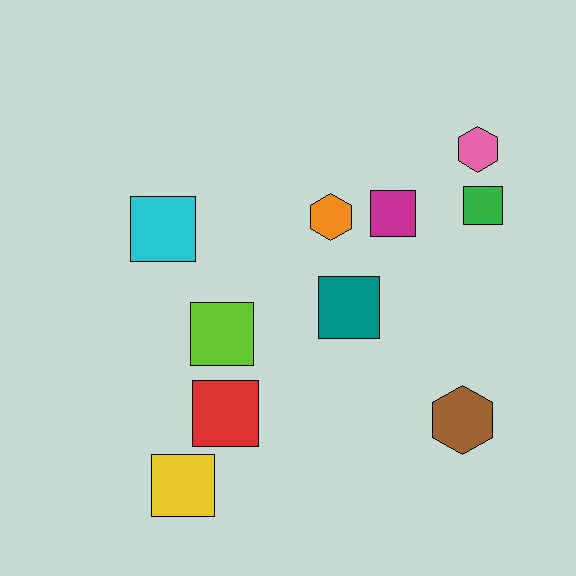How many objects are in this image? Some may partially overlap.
There are 10 objects.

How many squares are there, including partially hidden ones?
There are 7 squares.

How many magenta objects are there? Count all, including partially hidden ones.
There is 1 magenta object.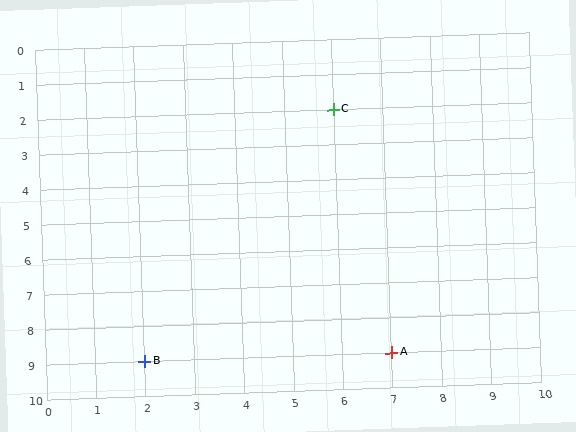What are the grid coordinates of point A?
Point A is at grid coordinates (7, 9).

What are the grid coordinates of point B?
Point B is at grid coordinates (2, 9).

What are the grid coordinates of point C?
Point C is at grid coordinates (6, 2).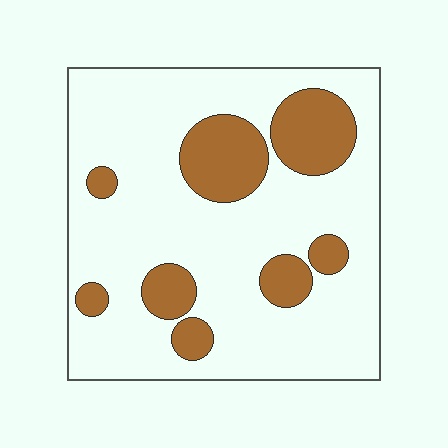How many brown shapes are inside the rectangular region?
8.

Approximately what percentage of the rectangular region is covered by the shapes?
Approximately 20%.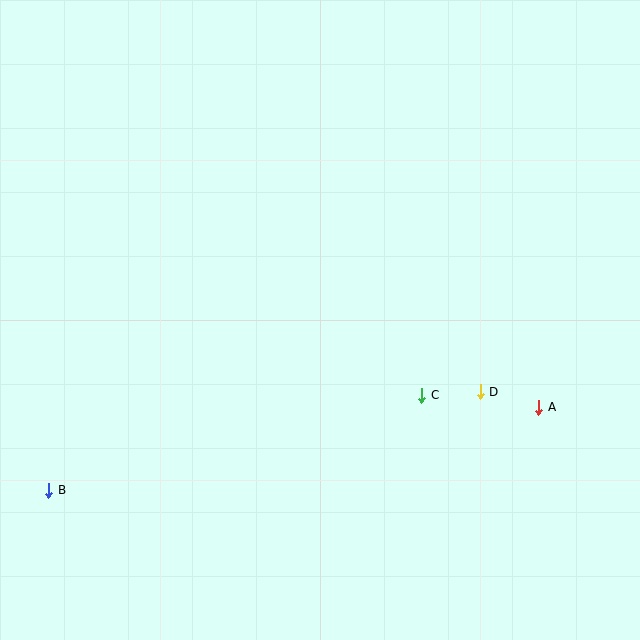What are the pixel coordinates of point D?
Point D is at (480, 392).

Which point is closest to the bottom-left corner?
Point B is closest to the bottom-left corner.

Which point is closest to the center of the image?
Point C at (422, 395) is closest to the center.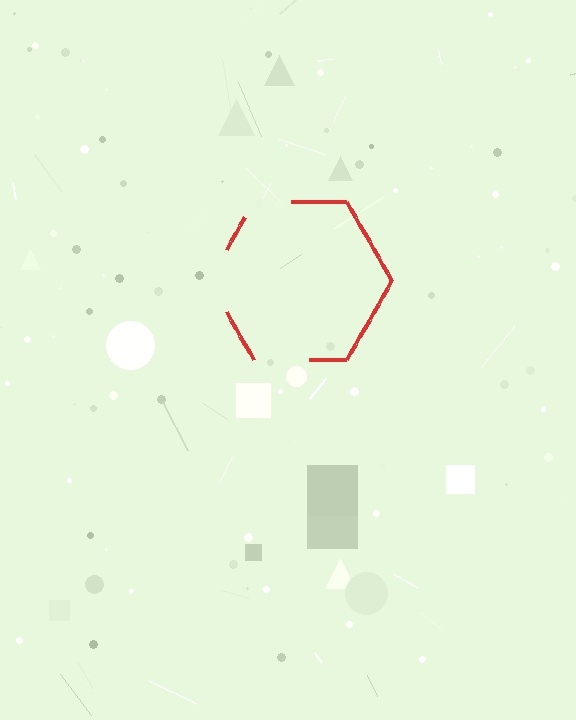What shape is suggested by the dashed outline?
The dashed outline suggests a hexagon.